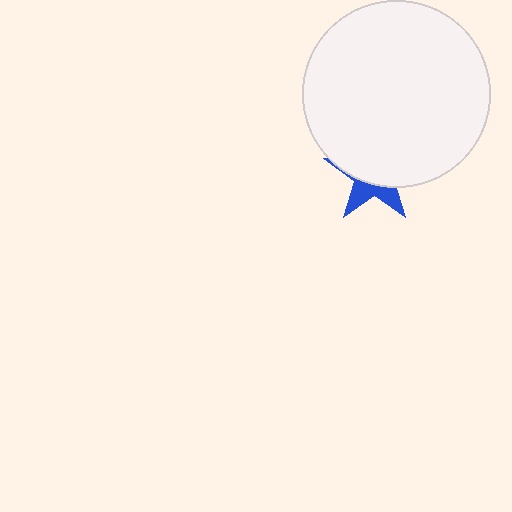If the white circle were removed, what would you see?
You would see the complete blue star.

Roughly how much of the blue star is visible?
A small part of it is visible (roughly 33%).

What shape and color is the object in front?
The object in front is a white circle.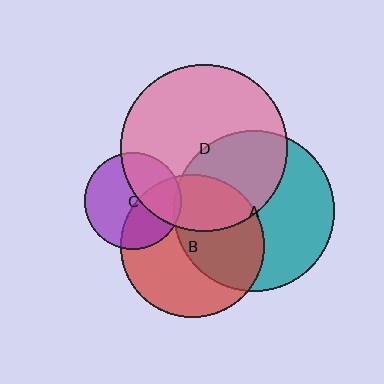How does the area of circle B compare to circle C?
Approximately 2.2 times.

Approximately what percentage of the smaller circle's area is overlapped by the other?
Approximately 5%.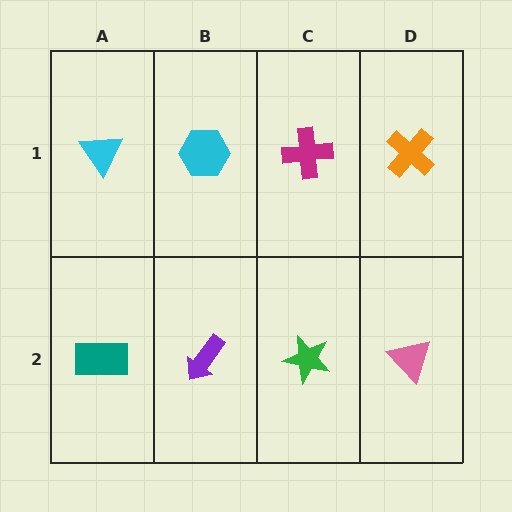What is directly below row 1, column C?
A green star.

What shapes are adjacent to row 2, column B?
A cyan hexagon (row 1, column B), a teal rectangle (row 2, column A), a green star (row 2, column C).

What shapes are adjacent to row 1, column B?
A purple arrow (row 2, column B), a cyan triangle (row 1, column A), a magenta cross (row 1, column C).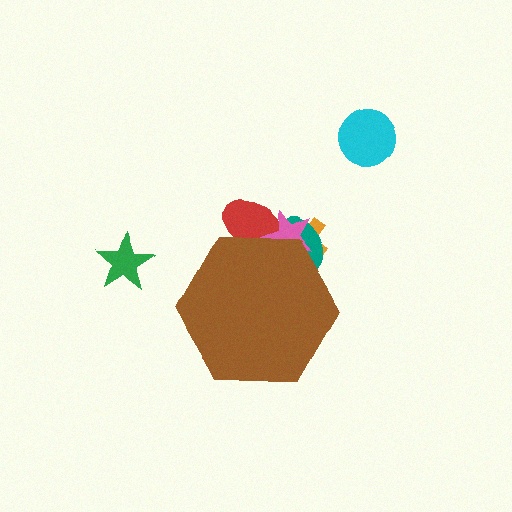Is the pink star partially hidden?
Yes, the pink star is partially hidden behind the brown hexagon.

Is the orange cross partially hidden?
Yes, the orange cross is partially hidden behind the brown hexagon.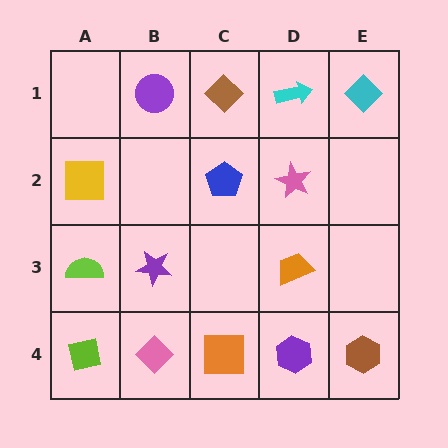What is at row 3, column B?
A purple star.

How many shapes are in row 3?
3 shapes.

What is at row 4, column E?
A brown hexagon.